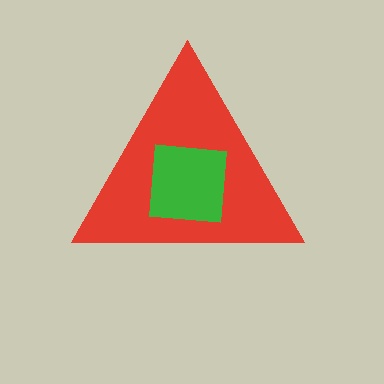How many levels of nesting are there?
2.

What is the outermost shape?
The red triangle.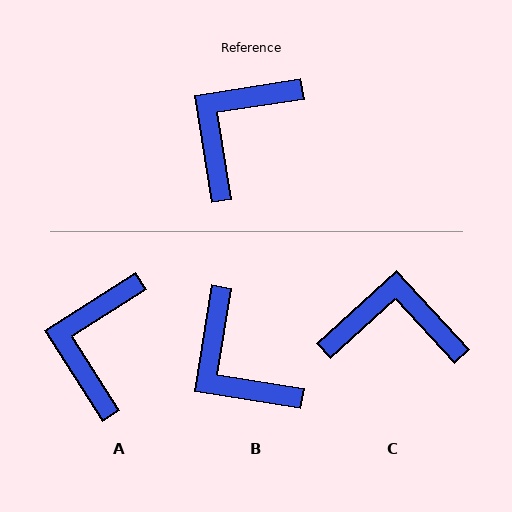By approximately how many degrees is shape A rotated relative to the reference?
Approximately 23 degrees counter-clockwise.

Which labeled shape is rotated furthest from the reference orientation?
B, about 72 degrees away.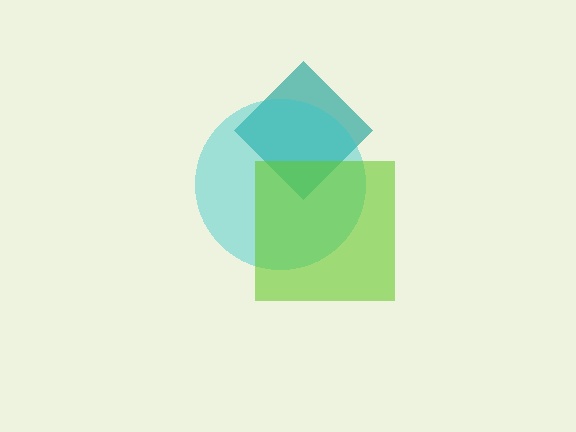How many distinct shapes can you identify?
There are 3 distinct shapes: a teal diamond, a cyan circle, a lime square.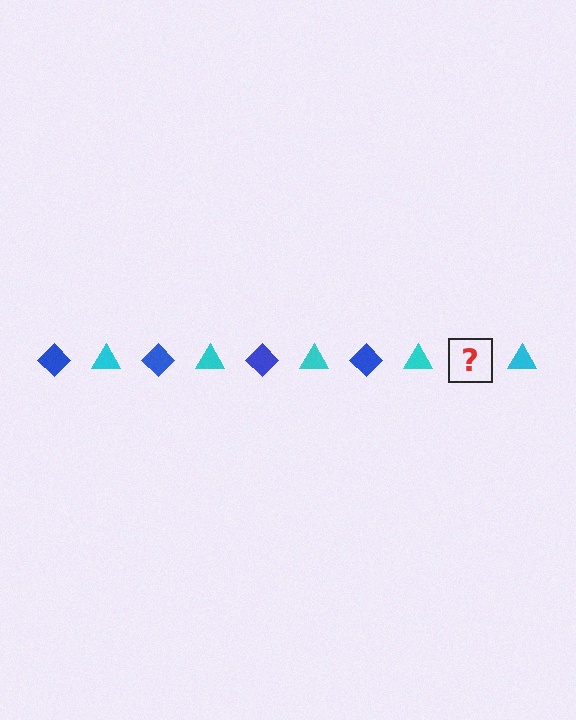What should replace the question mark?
The question mark should be replaced with a blue diamond.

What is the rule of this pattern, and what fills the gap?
The rule is that the pattern alternates between blue diamond and cyan triangle. The gap should be filled with a blue diamond.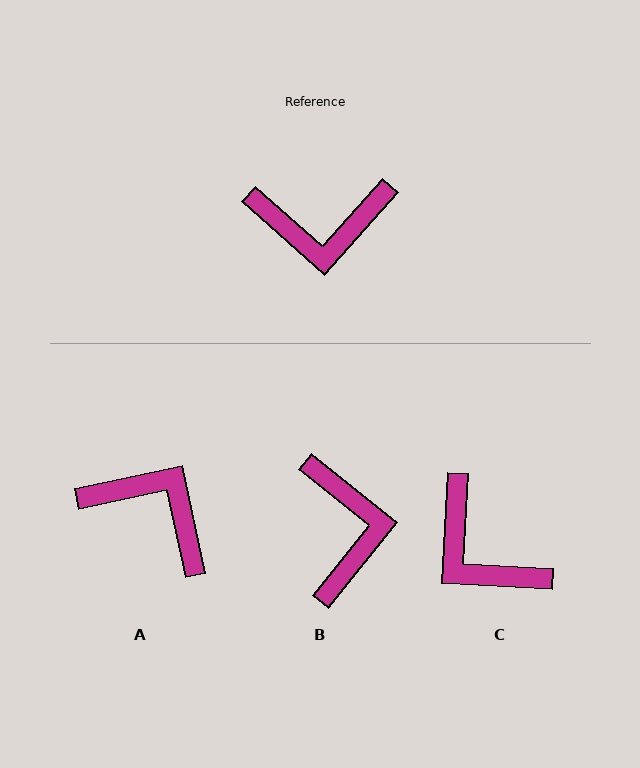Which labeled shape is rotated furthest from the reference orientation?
A, about 144 degrees away.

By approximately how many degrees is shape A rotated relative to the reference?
Approximately 144 degrees counter-clockwise.